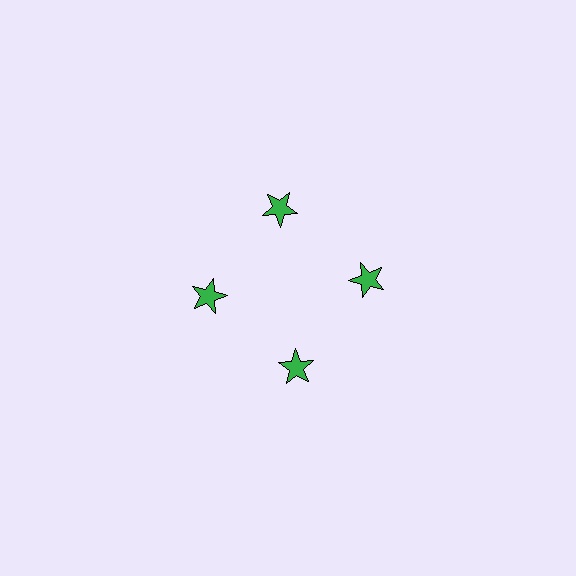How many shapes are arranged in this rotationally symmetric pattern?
There are 4 shapes, arranged in 4 groups of 1.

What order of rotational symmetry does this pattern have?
This pattern has 4-fold rotational symmetry.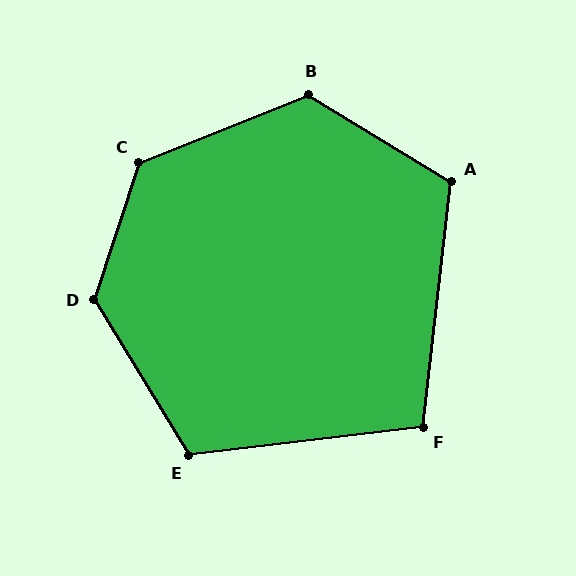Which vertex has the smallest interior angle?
F, at approximately 103 degrees.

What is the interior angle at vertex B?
Approximately 127 degrees (obtuse).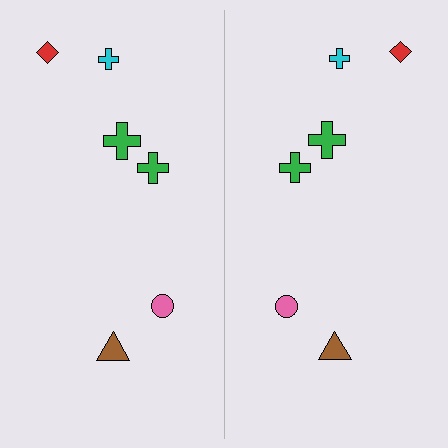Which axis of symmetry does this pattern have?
The pattern has a vertical axis of symmetry running through the center of the image.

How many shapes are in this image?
There are 12 shapes in this image.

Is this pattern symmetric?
Yes, this pattern has bilateral (reflection) symmetry.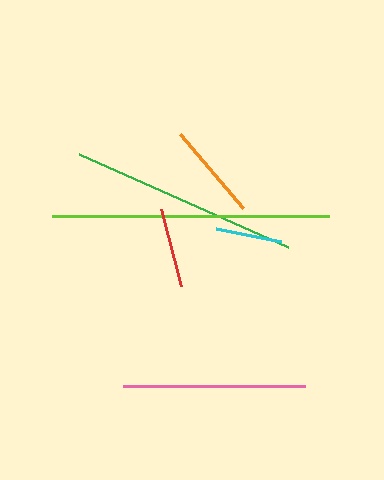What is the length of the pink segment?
The pink segment is approximately 182 pixels long.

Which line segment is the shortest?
The cyan line is the shortest at approximately 66 pixels.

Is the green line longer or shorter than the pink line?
The green line is longer than the pink line.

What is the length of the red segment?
The red segment is approximately 79 pixels long.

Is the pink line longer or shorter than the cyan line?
The pink line is longer than the cyan line.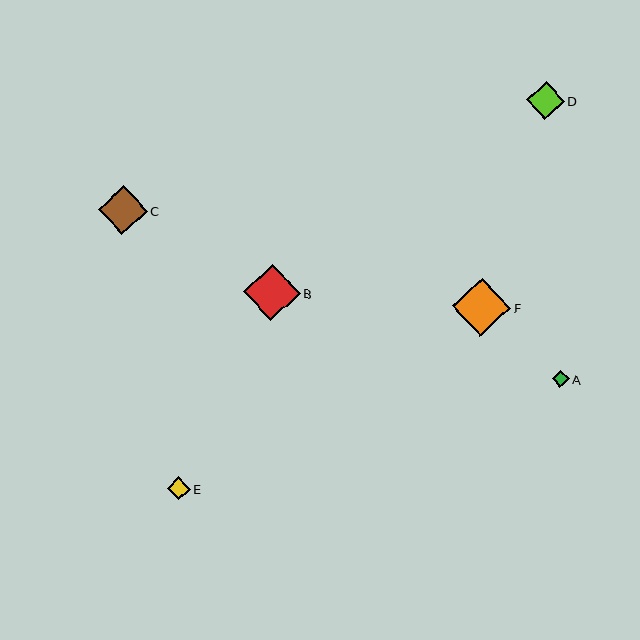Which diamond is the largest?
Diamond F is the largest with a size of approximately 58 pixels.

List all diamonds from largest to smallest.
From largest to smallest: F, B, C, D, E, A.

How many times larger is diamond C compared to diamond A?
Diamond C is approximately 2.9 times the size of diamond A.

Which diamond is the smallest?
Diamond A is the smallest with a size of approximately 17 pixels.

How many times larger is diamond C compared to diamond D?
Diamond C is approximately 1.3 times the size of diamond D.